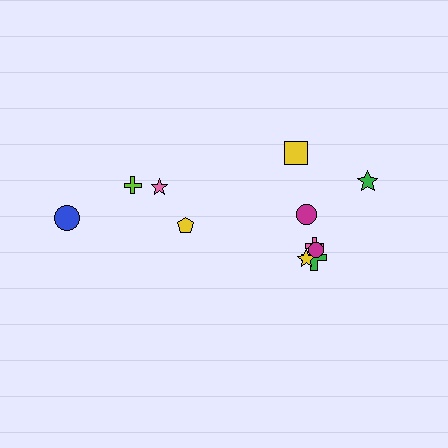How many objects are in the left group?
There are 4 objects.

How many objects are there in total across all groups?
There are 11 objects.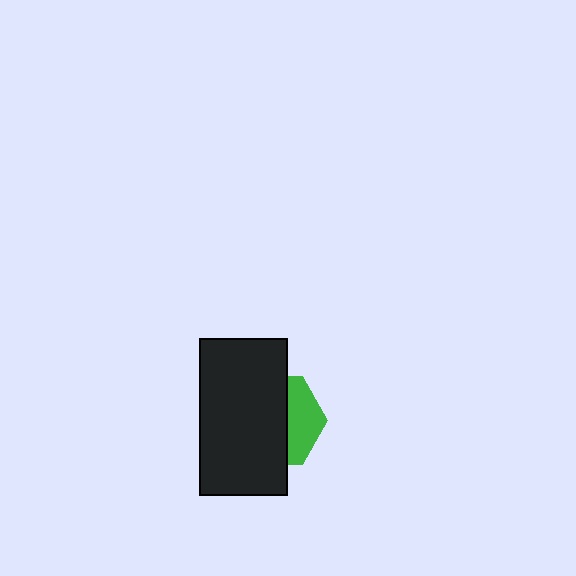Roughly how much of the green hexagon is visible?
A small part of it is visible (roughly 36%).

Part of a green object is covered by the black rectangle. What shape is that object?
It is a hexagon.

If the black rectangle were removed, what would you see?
You would see the complete green hexagon.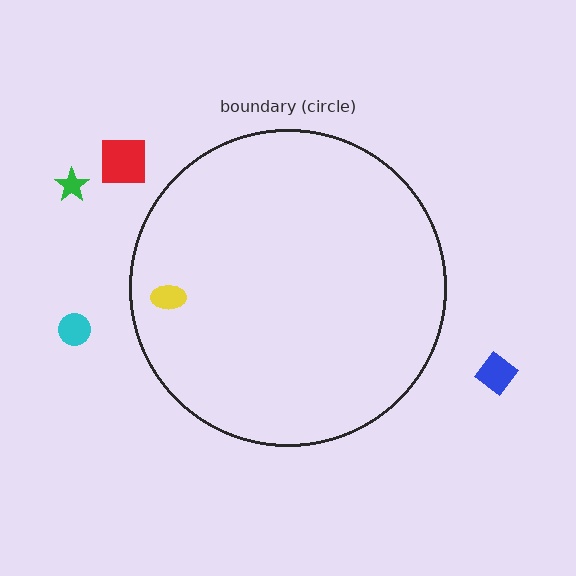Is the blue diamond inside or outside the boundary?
Outside.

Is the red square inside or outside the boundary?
Outside.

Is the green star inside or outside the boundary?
Outside.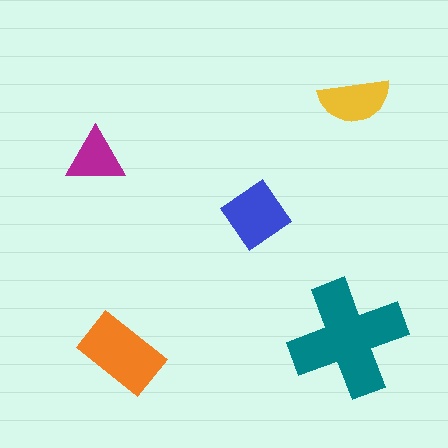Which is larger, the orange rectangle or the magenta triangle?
The orange rectangle.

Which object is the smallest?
The magenta triangle.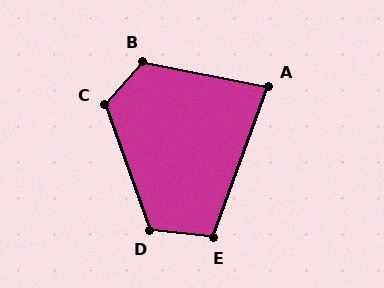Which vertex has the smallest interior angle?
A, at approximately 81 degrees.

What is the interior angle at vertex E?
Approximately 103 degrees (obtuse).